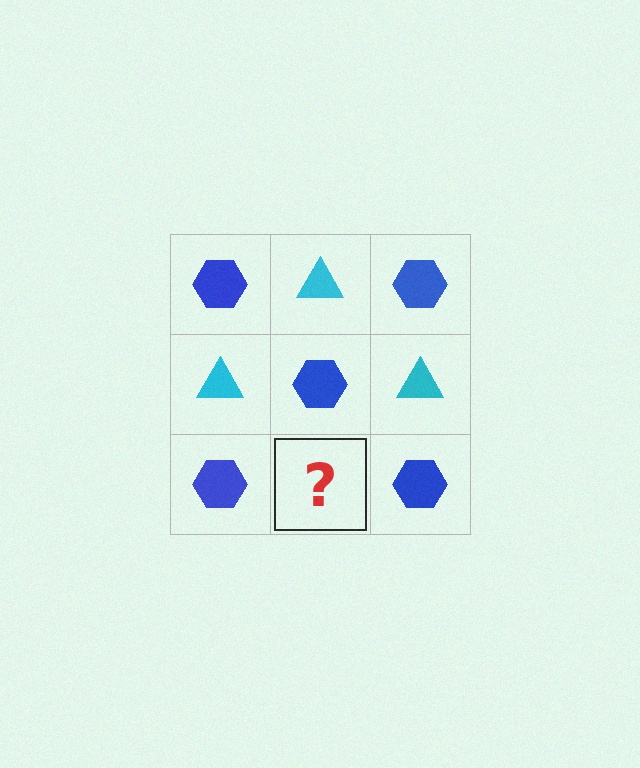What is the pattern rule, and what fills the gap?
The rule is that it alternates blue hexagon and cyan triangle in a checkerboard pattern. The gap should be filled with a cyan triangle.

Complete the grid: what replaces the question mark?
The question mark should be replaced with a cyan triangle.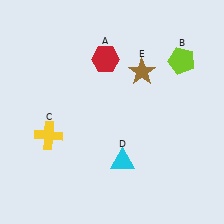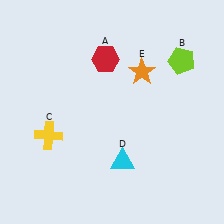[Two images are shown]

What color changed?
The star (E) changed from brown in Image 1 to orange in Image 2.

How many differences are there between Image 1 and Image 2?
There is 1 difference between the two images.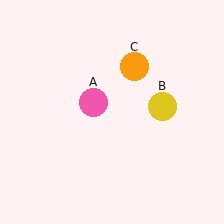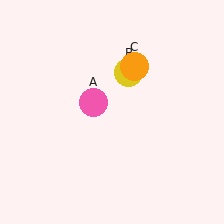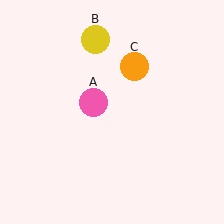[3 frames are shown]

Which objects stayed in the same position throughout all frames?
Pink circle (object A) and orange circle (object C) remained stationary.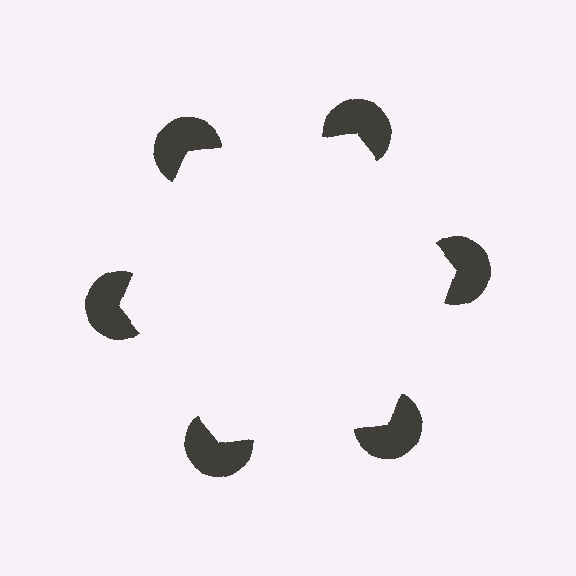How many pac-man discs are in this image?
There are 6 — one at each vertex of the illusory hexagon.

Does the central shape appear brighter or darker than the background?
It typically appears slightly brighter than the background, even though no actual brightness change is drawn.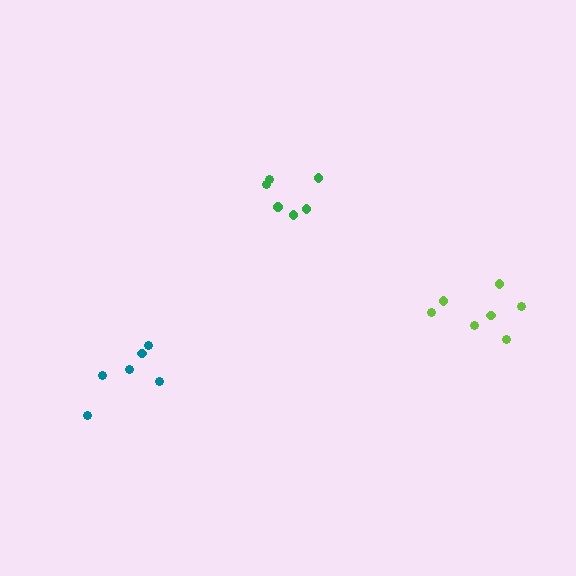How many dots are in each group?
Group 1: 7 dots, Group 2: 6 dots, Group 3: 6 dots (19 total).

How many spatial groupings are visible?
There are 3 spatial groupings.